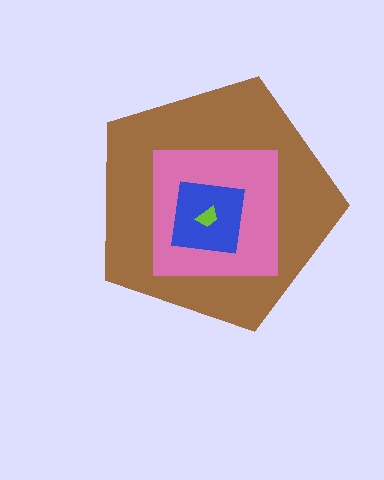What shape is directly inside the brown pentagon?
The pink square.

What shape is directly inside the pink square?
The blue square.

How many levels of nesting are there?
4.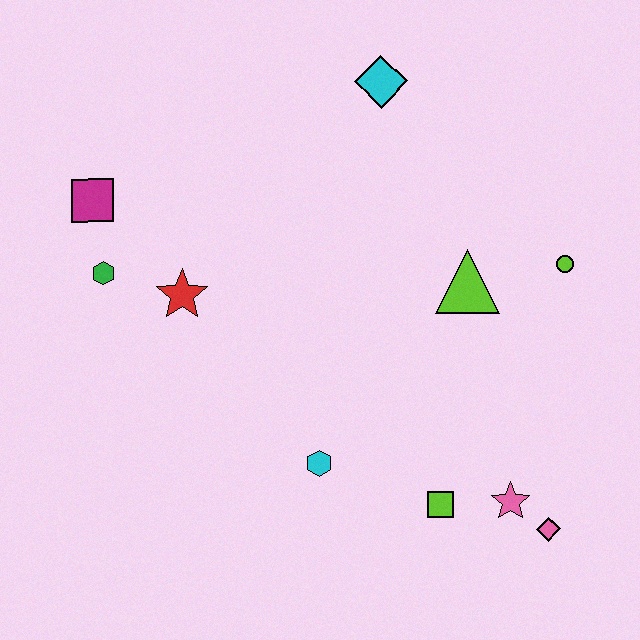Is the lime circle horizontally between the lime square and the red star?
No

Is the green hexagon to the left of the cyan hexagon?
Yes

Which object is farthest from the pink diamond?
The magenta square is farthest from the pink diamond.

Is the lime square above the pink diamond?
Yes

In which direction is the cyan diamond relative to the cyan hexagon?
The cyan diamond is above the cyan hexagon.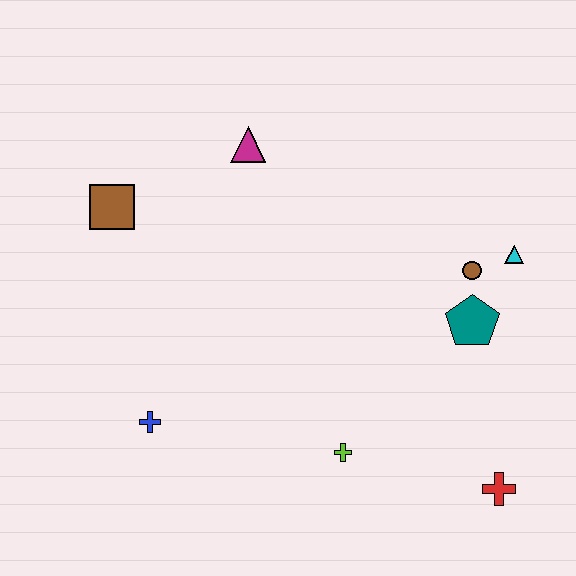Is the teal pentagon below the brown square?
Yes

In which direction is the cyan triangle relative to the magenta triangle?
The cyan triangle is to the right of the magenta triangle.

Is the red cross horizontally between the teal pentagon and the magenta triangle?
No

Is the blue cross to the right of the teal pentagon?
No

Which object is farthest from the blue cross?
The cyan triangle is farthest from the blue cross.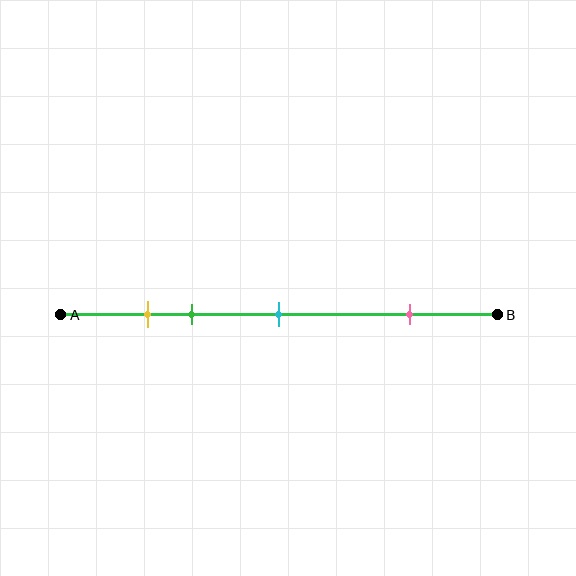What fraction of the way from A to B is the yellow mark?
The yellow mark is approximately 20% (0.2) of the way from A to B.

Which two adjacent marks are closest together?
The yellow and green marks are the closest adjacent pair.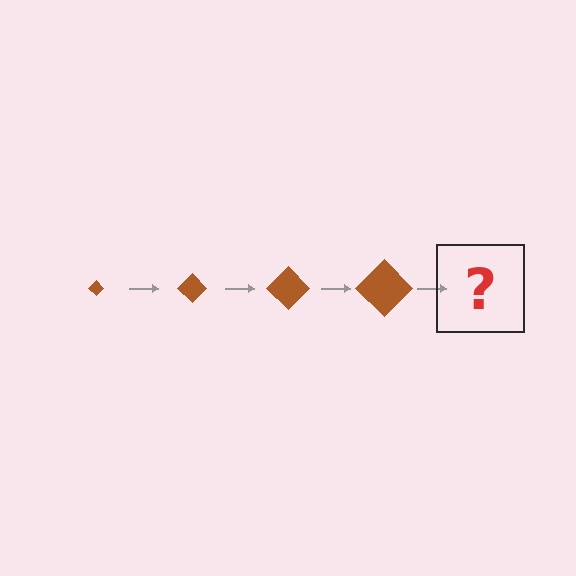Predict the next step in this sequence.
The next step is a brown diamond, larger than the previous one.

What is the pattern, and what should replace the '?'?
The pattern is that the diamond gets progressively larger each step. The '?' should be a brown diamond, larger than the previous one.